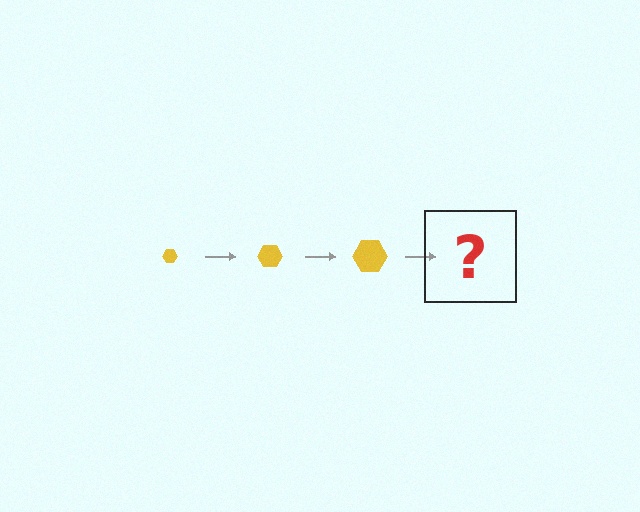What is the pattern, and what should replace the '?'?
The pattern is that the hexagon gets progressively larger each step. The '?' should be a yellow hexagon, larger than the previous one.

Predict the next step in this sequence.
The next step is a yellow hexagon, larger than the previous one.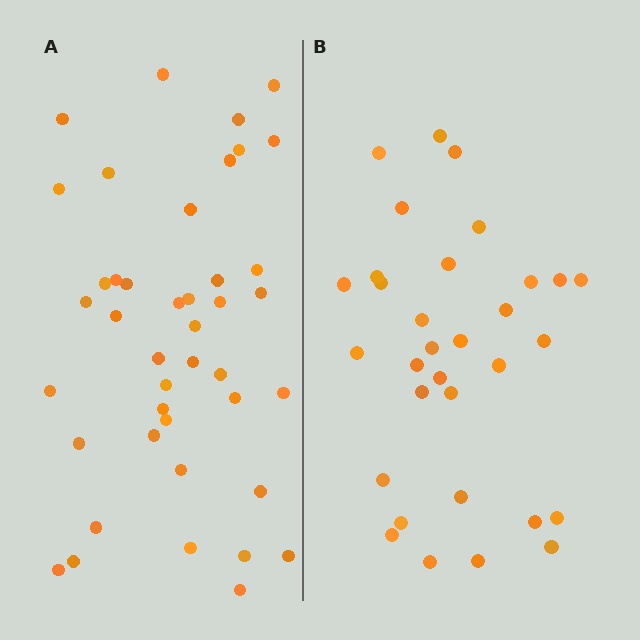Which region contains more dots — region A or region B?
Region A (the left region) has more dots.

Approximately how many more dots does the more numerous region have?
Region A has roughly 10 or so more dots than region B.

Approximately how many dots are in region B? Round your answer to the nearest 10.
About 30 dots. (The exact count is 32, which rounds to 30.)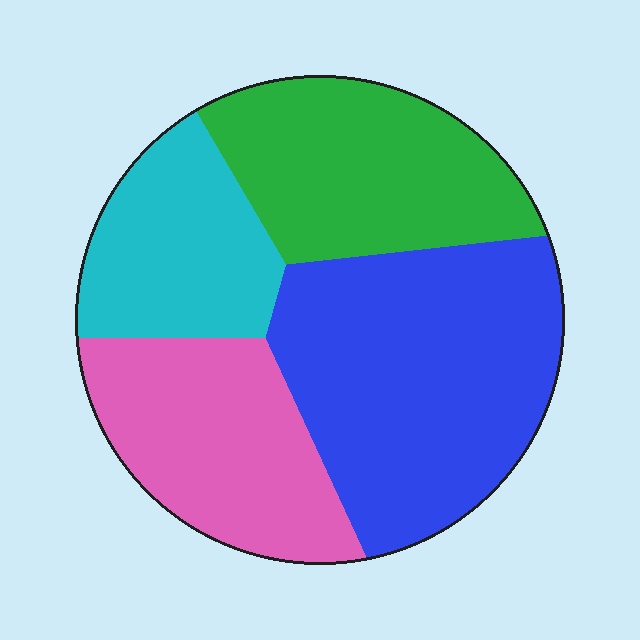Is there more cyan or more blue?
Blue.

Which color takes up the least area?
Cyan, at roughly 20%.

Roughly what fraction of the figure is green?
Green takes up about one quarter (1/4) of the figure.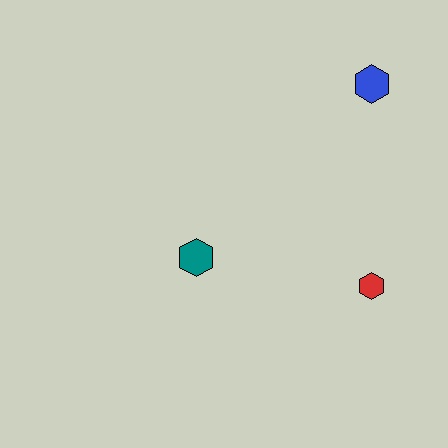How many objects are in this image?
There are 3 objects.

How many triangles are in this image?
There are no triangles.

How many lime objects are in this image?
There are no lime objects.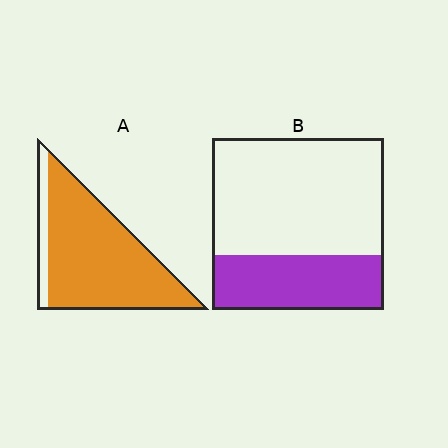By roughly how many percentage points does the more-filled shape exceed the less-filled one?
By roughly 55 percentage points (A over B).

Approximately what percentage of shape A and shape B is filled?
A is approximately 90% and B is approximately 30%.